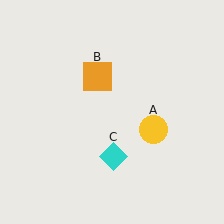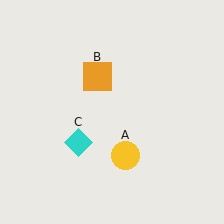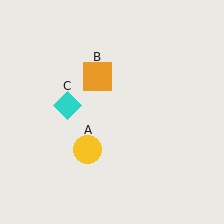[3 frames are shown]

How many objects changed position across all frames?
2 objects changed position: yellow circle (object A), cyan diamond (object C).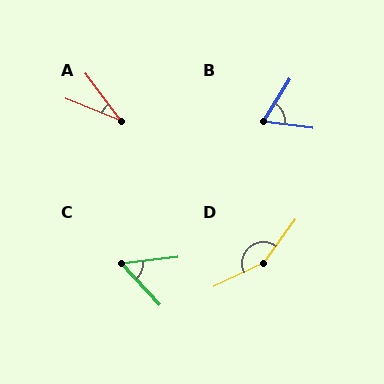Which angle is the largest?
D, at approximately 151 degrees.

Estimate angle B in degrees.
Approximately 65 degrees.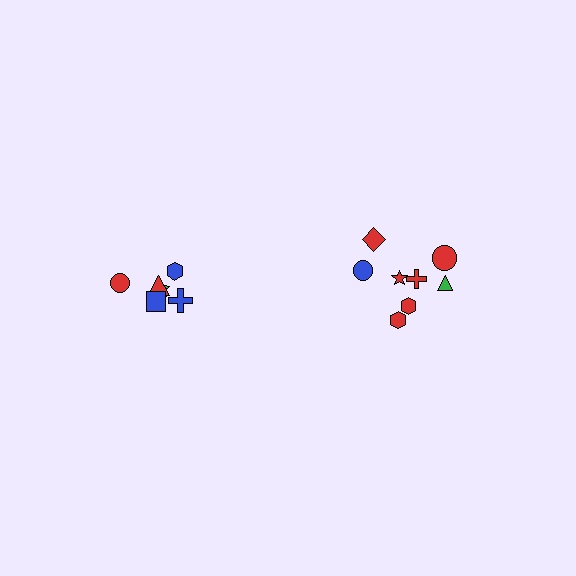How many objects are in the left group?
There are 6 objects.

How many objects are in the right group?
There are 8 objects.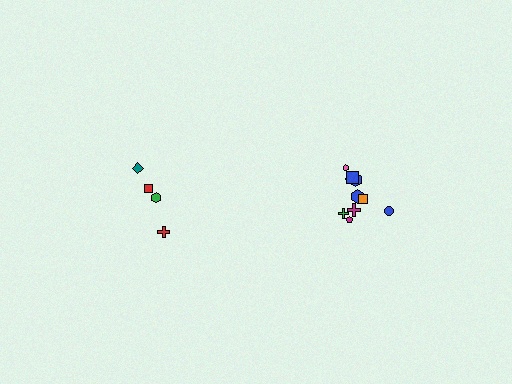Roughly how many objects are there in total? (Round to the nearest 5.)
Roughly 15 objects in total.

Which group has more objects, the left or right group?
The right group.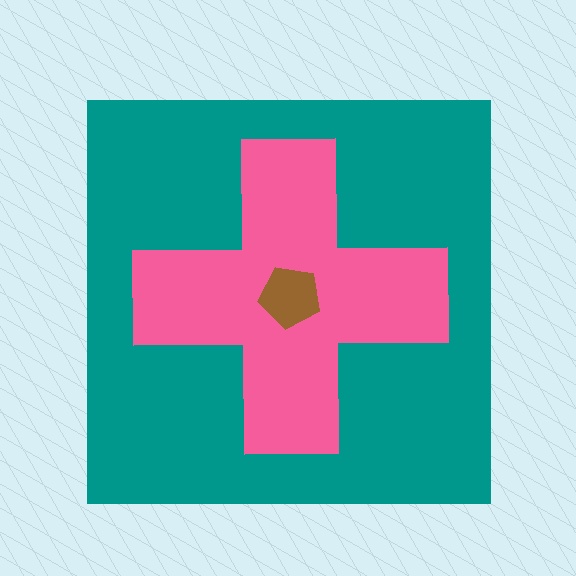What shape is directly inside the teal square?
The pink cross.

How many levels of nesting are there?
3.